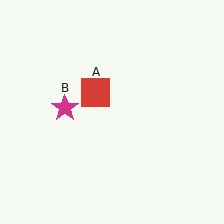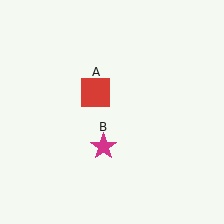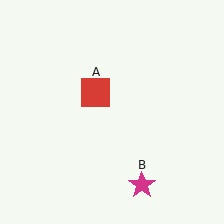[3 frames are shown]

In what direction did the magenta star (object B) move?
The magenta star (object B) moved down and to the right.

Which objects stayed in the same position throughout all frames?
Red square (object A) remained stationary.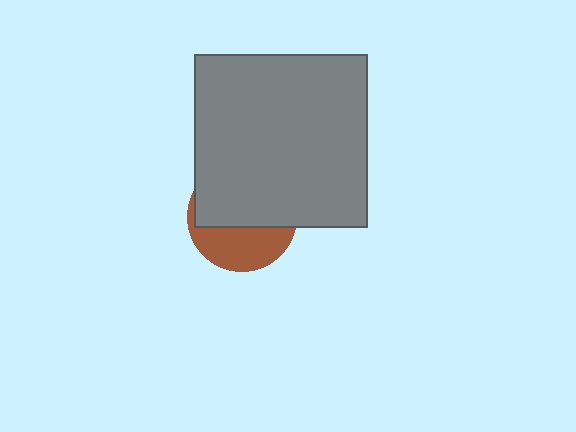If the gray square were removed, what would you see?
You would see the complete brown circle.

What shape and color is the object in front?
The object in front is a gray square.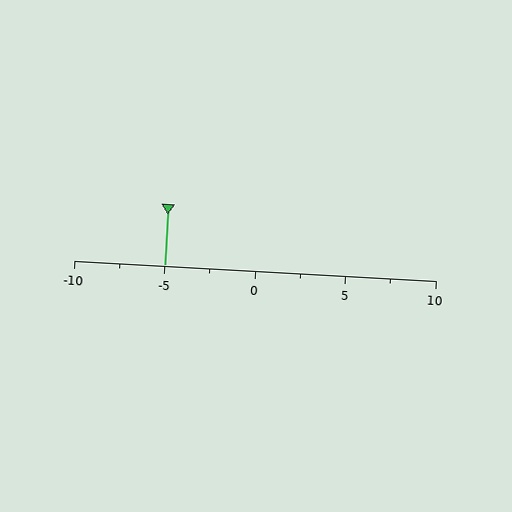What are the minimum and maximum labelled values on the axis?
The axis runs from -10 to 10.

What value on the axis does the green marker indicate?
The marker indicates approximately -5.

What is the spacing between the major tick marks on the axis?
The major ticks are spaced 5 apart.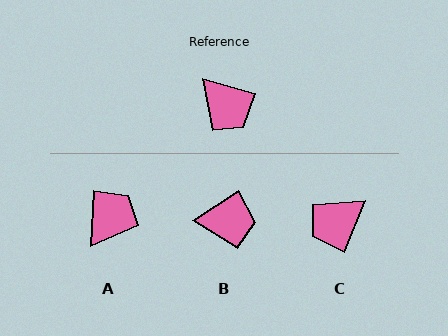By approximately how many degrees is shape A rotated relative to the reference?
Approximately 102 degrees counter-clockwise.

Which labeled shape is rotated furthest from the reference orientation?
A, about 102 degrees away.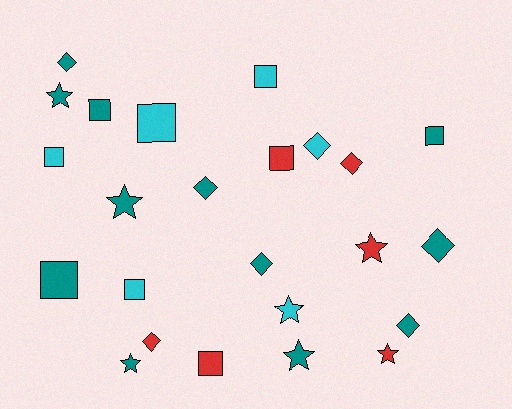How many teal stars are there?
There are 4 teal stars.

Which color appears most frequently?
Teal, with 12 objects.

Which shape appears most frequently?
Square, with 9 objects.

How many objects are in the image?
There are 24 objects.